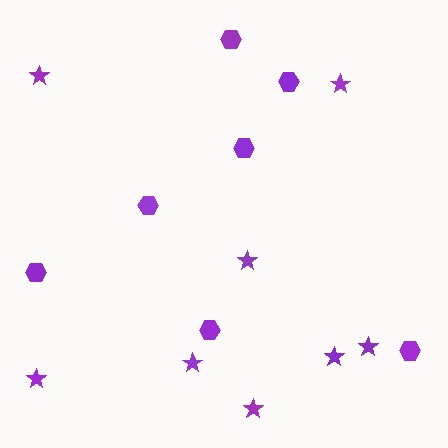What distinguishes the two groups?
There are 2 groups: one group of stars (8) and one group of hexagons (7).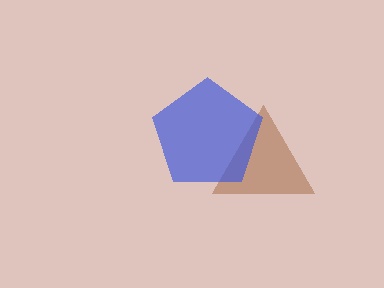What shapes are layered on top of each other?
The layered shapes are: a brown triangle, a blue pentagon.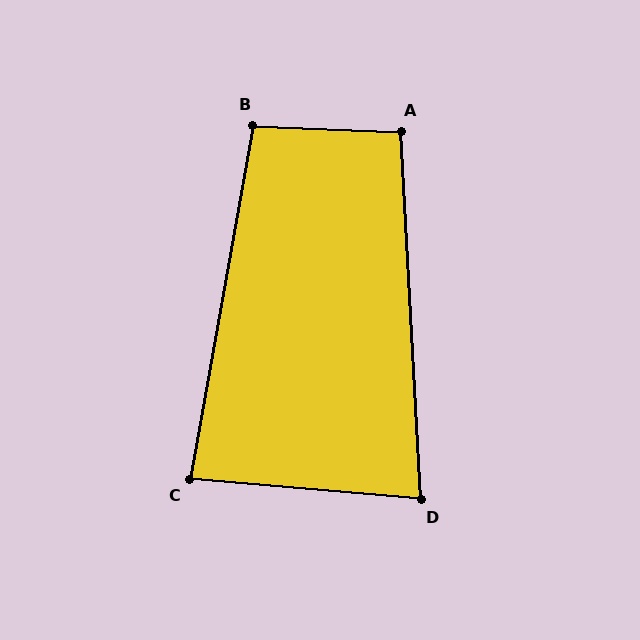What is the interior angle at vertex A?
Approximately 95 degrees (obtuse).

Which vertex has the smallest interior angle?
D, at approximately 82 degrees.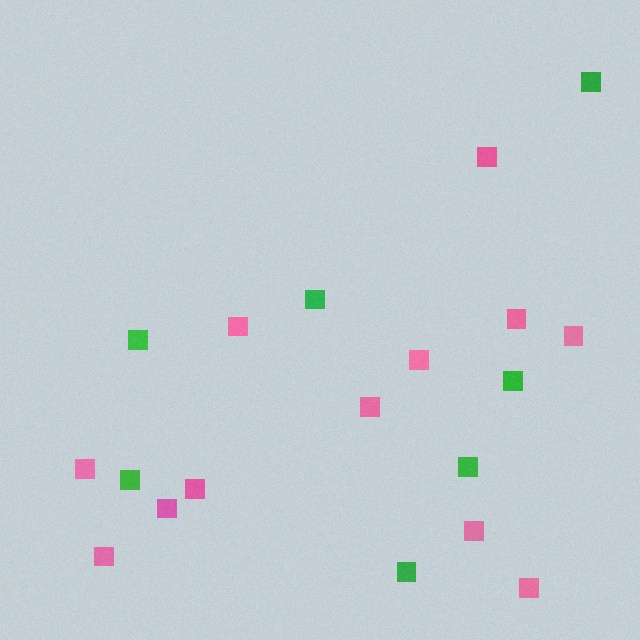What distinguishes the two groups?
There are 2 groups: one group of pink squares (12) and one group of green squares (7).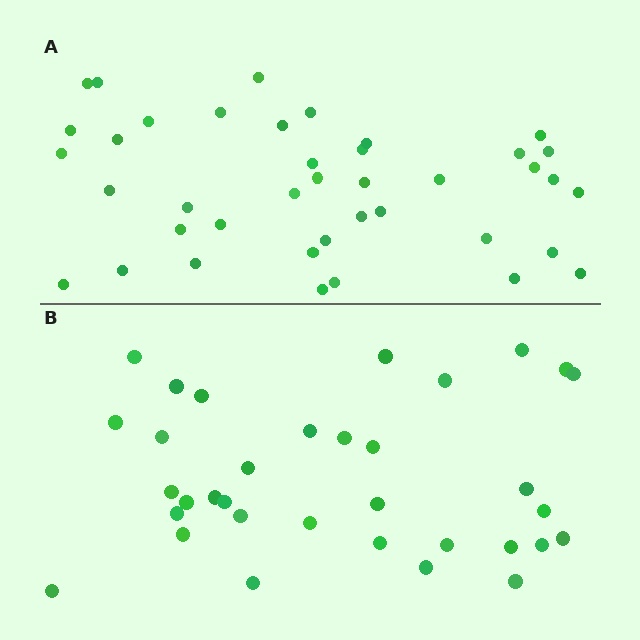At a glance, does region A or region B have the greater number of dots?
Region A (the top region) has more dots.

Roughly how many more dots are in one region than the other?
Region A has about 6 more dots than region B.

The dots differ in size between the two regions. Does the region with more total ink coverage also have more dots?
No. Region B has more total ink coverage because its dots are larger, but region A actually contains more individual dots. Total area can be misleading — the number of items is what matters here.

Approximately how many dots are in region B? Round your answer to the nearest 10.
About 30 dots. (The exact count is 34, which rounds to 30.)